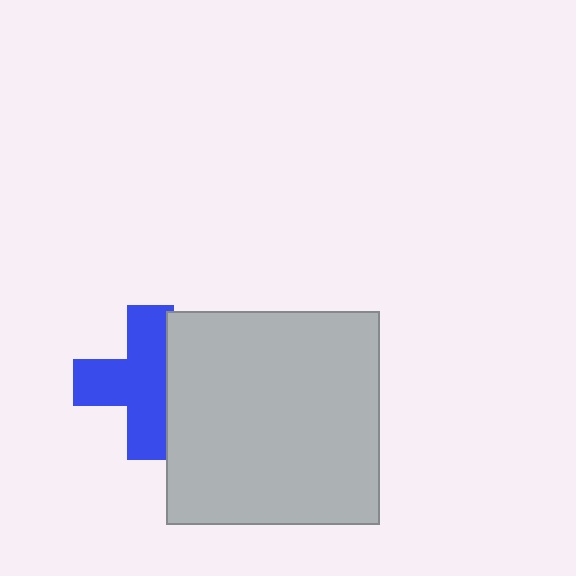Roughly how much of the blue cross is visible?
Most of it is visible (roughly 70%).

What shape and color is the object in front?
The object in front is a light gray square.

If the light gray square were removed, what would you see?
You would see the complete blue cross.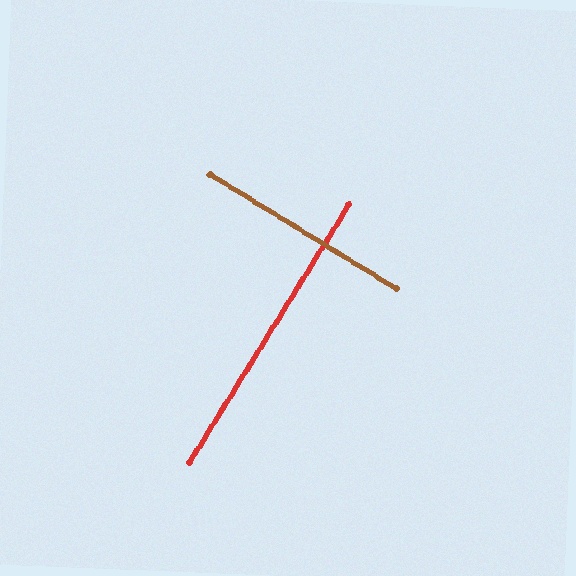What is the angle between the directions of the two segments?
Approximately 90 degrees.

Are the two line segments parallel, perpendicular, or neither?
Perpendicular — they meet at approximately 90°.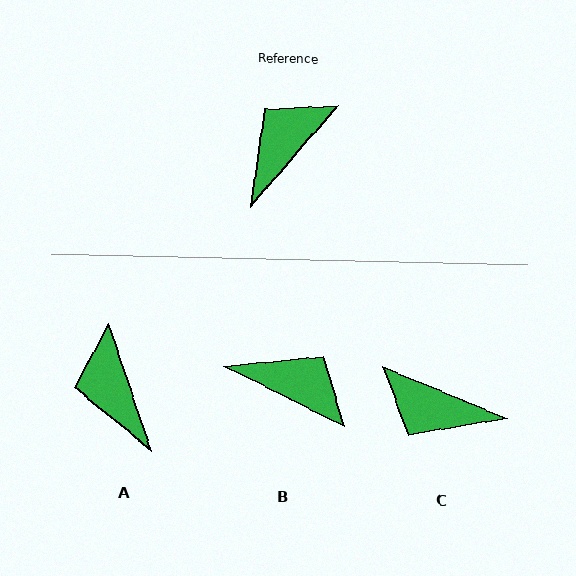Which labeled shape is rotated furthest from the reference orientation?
C, about 108 degrees away.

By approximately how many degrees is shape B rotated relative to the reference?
Approximately 76 degrees clockwise.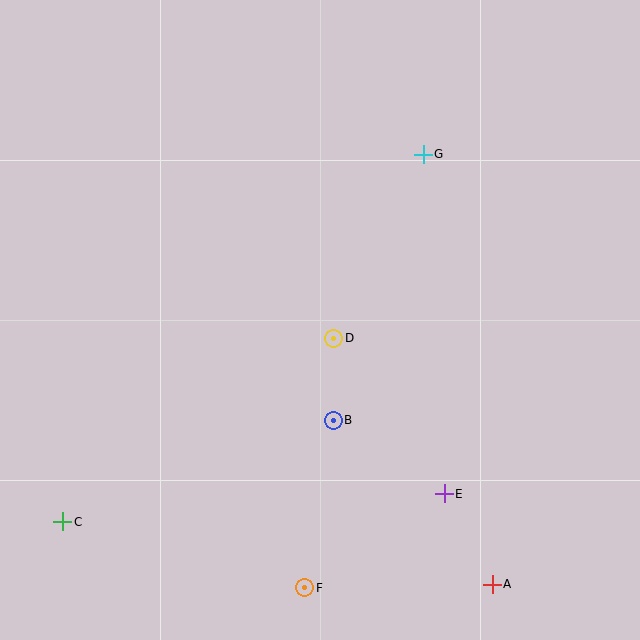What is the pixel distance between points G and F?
The distance between G and F is 450 pixels.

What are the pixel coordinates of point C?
Point C is at (63, 522).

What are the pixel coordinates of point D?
Point D is at (334, 338).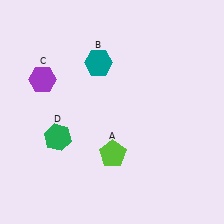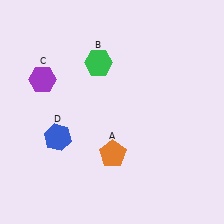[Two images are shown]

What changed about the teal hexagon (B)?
In Image 1, B is teal. In Image 2, it changed to green.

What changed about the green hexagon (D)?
In Image 1, D is green. In Image 2, it changed to blue.